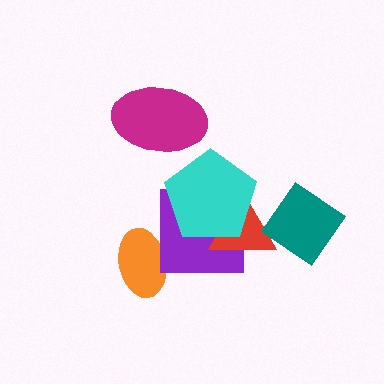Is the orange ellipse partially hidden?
Yes, it is partially covered by another shape.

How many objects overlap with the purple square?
3 objects overlap with the purple square.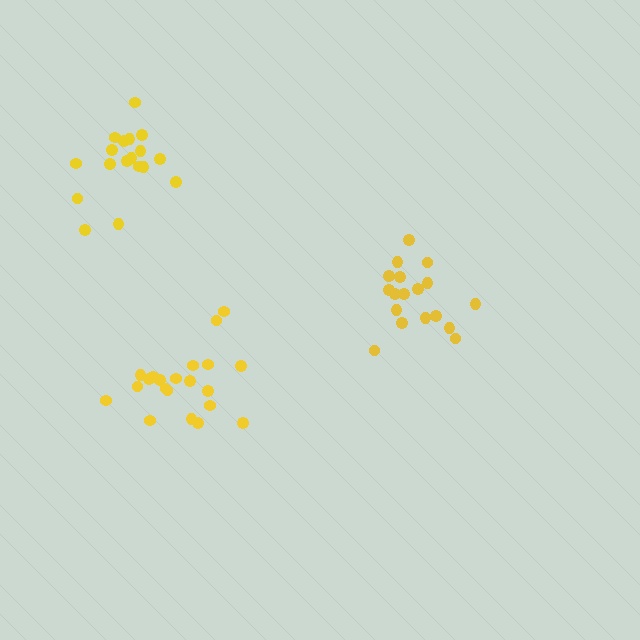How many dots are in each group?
Group 1: 21 dots, Group 2: 18 dots, Group 3: 18 dots (57 total).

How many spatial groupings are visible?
There are 3 spatial groupings.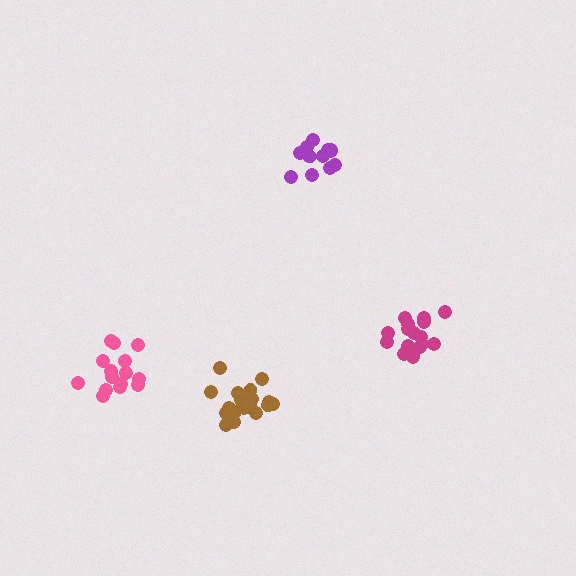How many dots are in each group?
Group 1: 17 dots, Group 2: 15 dots, Group 3: 13 dots, Group 4: 19 dots (64 total).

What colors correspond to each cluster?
The clusters are colored: magenta, pink, purple, brown.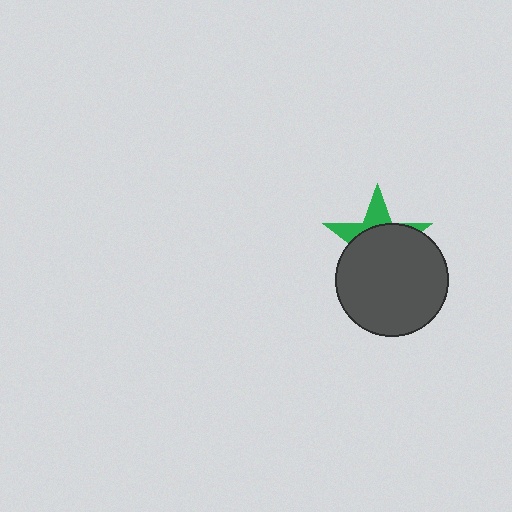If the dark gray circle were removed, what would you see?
You would see the complete green star.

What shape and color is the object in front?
The object in front is a dark gray circle.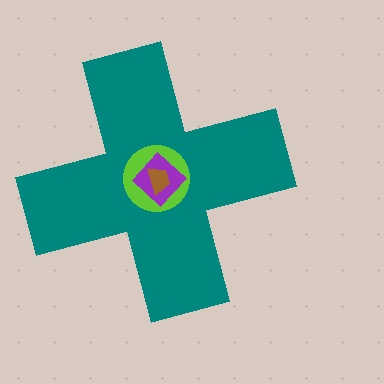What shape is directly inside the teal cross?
The lime circle.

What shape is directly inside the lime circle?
The purple diamond.